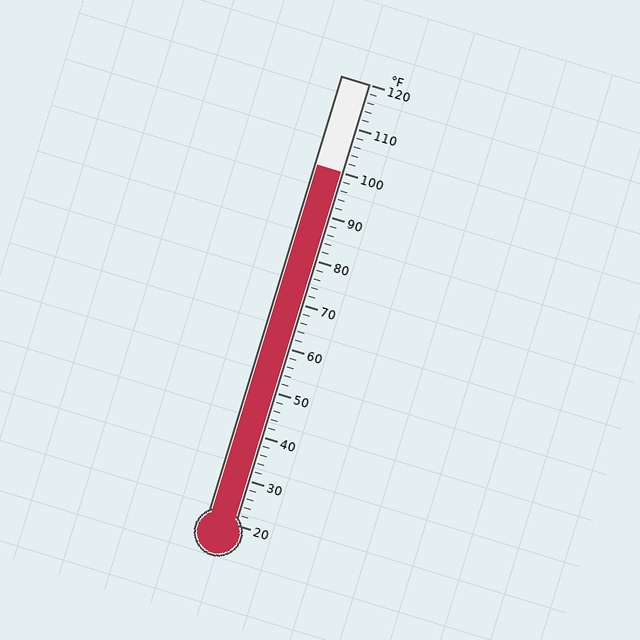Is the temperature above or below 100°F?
The temperature is at 100°F.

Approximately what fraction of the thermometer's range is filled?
The thermometer is filled to approximately 80% of its range.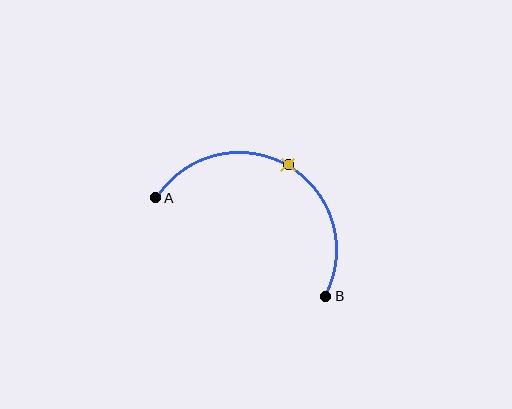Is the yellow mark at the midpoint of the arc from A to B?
Yes. The yellow mark lies on the arc at equal arc-length from both A and B — it is the arc midpoint.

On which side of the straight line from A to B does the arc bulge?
The arc bulges above the straight line connecting A and B.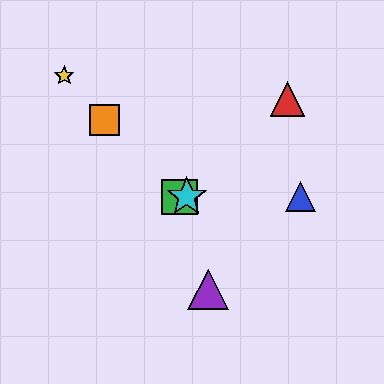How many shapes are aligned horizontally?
3 shapes (the blue triangle, the green square, the cyan star) are aligned horizontally.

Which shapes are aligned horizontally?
The blue triangle, the green square, the cyan star are aligned horizontally.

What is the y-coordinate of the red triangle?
The red triangle is at y≈99.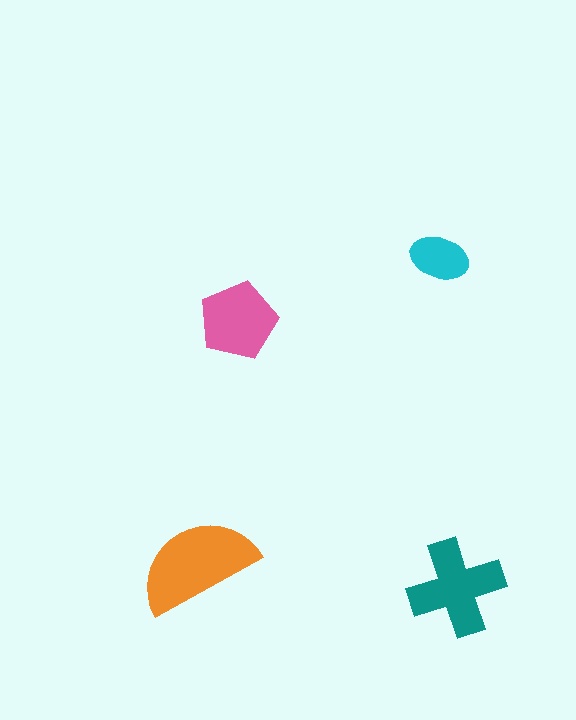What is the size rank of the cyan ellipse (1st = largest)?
4th.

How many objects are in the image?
There are 4 objects in the image.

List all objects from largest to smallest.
The orange semicircle, the teal cross, the pink pentagon, the cyan ellipse.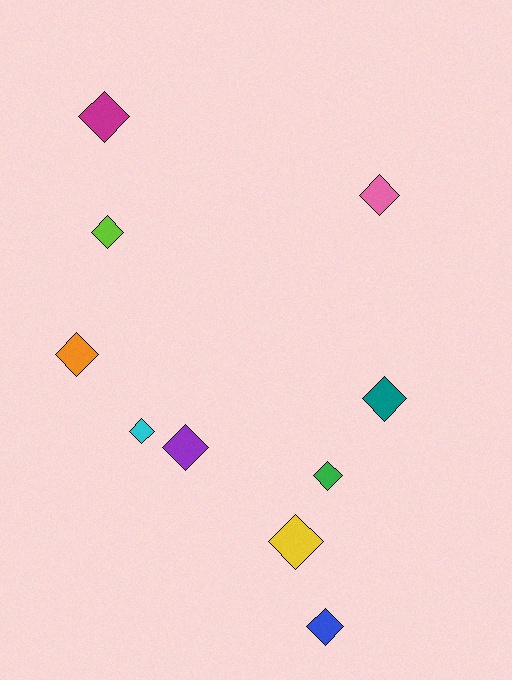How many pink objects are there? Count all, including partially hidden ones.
There is 1 pink object.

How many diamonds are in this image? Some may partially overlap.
There are 10 diamonds.